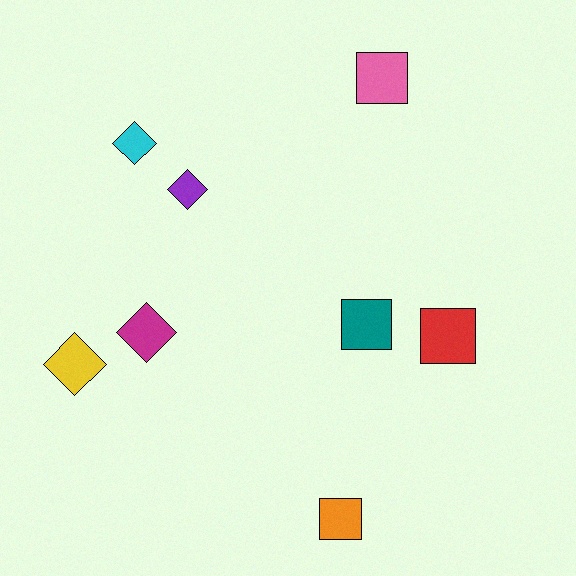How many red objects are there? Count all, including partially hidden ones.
There is 1 red object.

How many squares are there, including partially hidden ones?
There are 4 squares.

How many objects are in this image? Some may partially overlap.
There are 8 objects.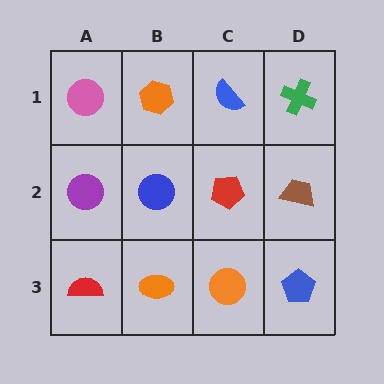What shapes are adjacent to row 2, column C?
A blue semicircle (row 1, column C), an orange circle (row 3, column C), a blue circle (row 2, column B), a brown trapezoid (row 2, column D).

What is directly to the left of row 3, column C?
An orange ellipse.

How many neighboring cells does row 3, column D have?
2.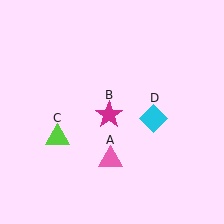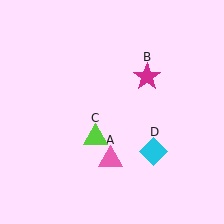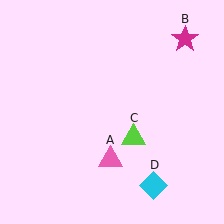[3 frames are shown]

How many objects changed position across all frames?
3 objects changed position: magenta star (object B), lime triangle (object C), cyan diamond (object D).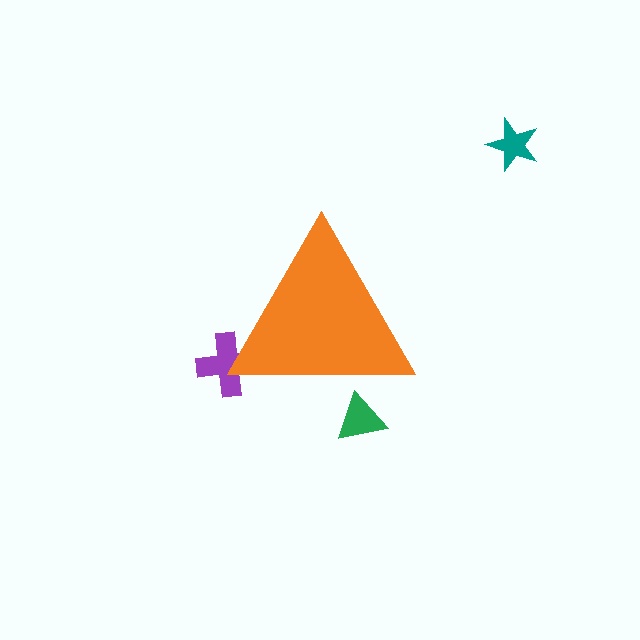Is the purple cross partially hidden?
Yes, the purple cross is partially hidden behind the orange triangle.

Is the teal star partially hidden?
No, the teal star is fully visible.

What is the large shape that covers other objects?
An orange triangle.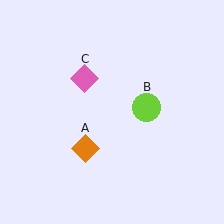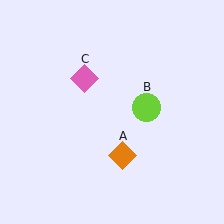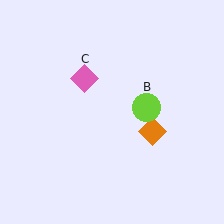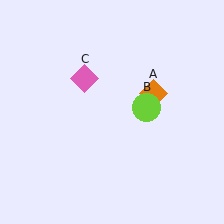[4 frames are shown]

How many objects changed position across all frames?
1 object changed position: orange diamond (object A).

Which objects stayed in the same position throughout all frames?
Lime circle (object B) and pink diamond (object C) remained stationary.